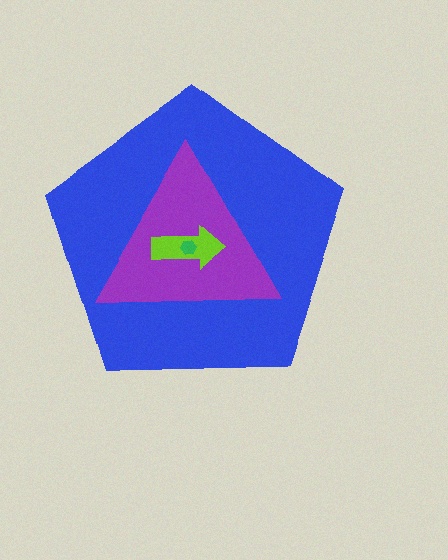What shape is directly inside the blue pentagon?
The purple triangle.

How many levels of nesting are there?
4.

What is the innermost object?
The green hexagon.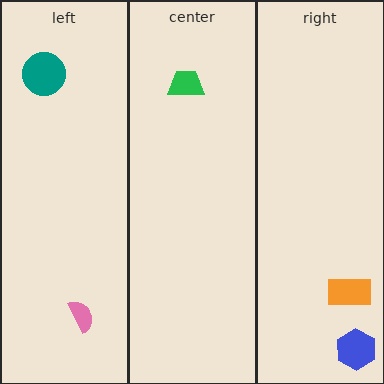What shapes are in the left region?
The pink semicircle, the teal circle.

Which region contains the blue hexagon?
The right region.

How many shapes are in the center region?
1.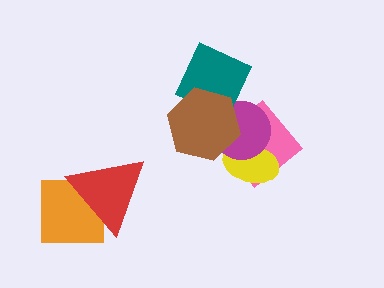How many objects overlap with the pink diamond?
3 objects overlap with the pink diamond.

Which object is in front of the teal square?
The brown hexagon is in front of the teal square.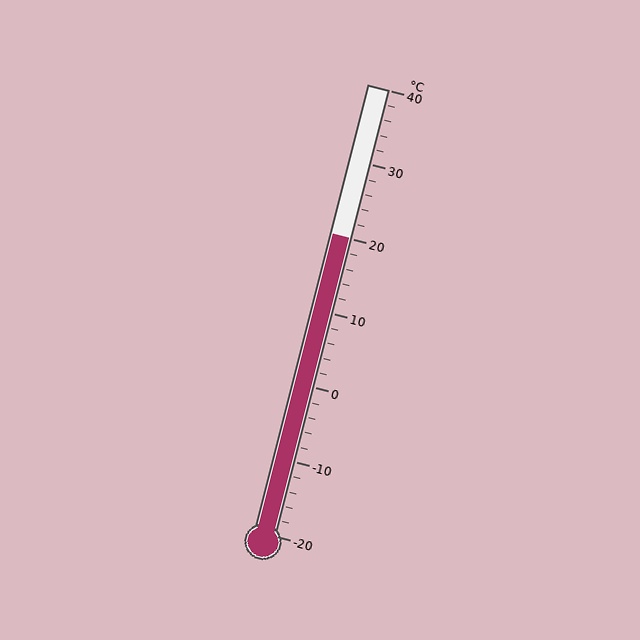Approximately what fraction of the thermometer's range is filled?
The thermometer is filled to approximately 65% of its range.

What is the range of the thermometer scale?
The thermometer scale ranges from -20°C to 40°C.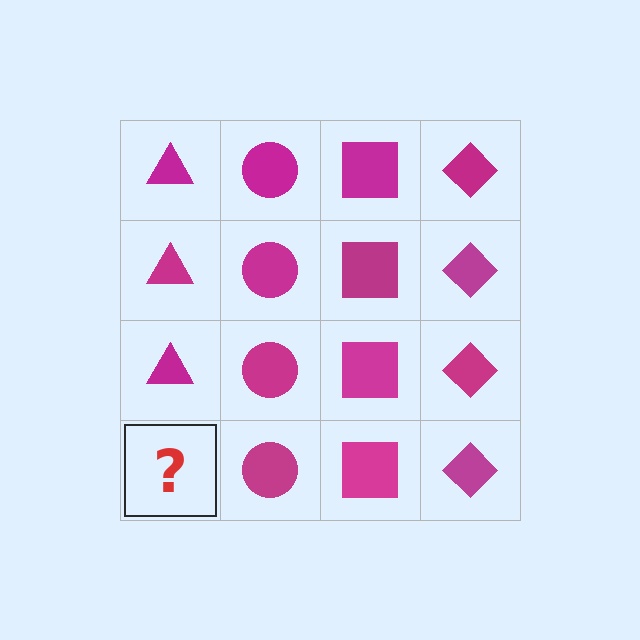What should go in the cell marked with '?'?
The missing cell should contain a magenta triangle.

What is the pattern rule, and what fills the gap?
The rule is that each column has a consistent shape. The gap should be filled with a magenta triangle.